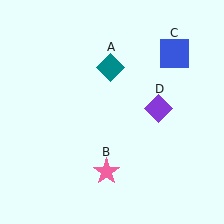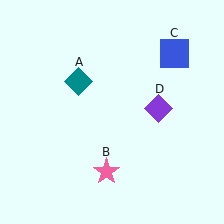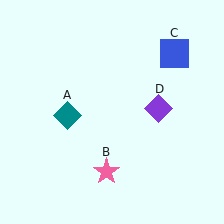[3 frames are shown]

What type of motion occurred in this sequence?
The teal diamond (object A) rotated counterclockwise around the center of the scene.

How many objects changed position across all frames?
1 object changed position: teal diamond (object A).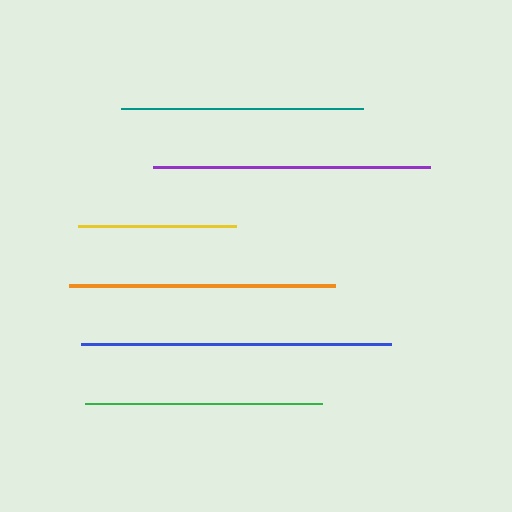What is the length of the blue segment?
The blue segment is approximately 310 pixels long.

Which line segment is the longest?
The blue line is the longest at approximately 310 pixels.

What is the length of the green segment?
The green segment is approximately 237 pixels long.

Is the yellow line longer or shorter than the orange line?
The orange line is longer than the yellow line.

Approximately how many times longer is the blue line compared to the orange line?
The blue line is approximately 1.2 times the length of the orange line.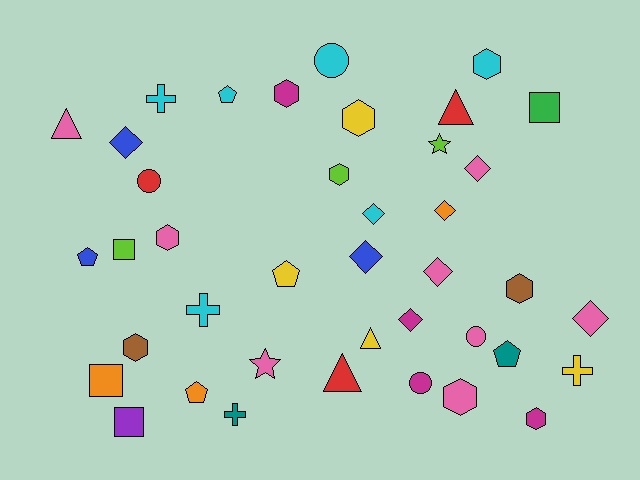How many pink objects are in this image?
There are 8 pink objects.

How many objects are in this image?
There are 40 objects.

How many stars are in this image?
There are 2 stars.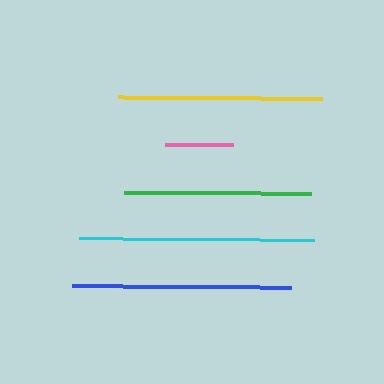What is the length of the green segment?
The green segment is approximately 187 pixels long.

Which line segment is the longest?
The cyan line is the longest at approximately 236 pixels.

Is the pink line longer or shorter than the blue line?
The blue line is longer than the pink line.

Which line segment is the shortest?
The pink line is the shortest at approximately 68 pixels.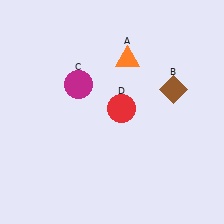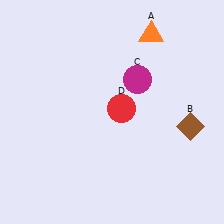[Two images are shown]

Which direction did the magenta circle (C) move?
The magenta circle (C) moved right.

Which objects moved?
The objects that moved are: the orange triangle (A), the brown diamond (B), the magenta circle (C).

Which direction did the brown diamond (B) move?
The brown diamond (B) moved down.